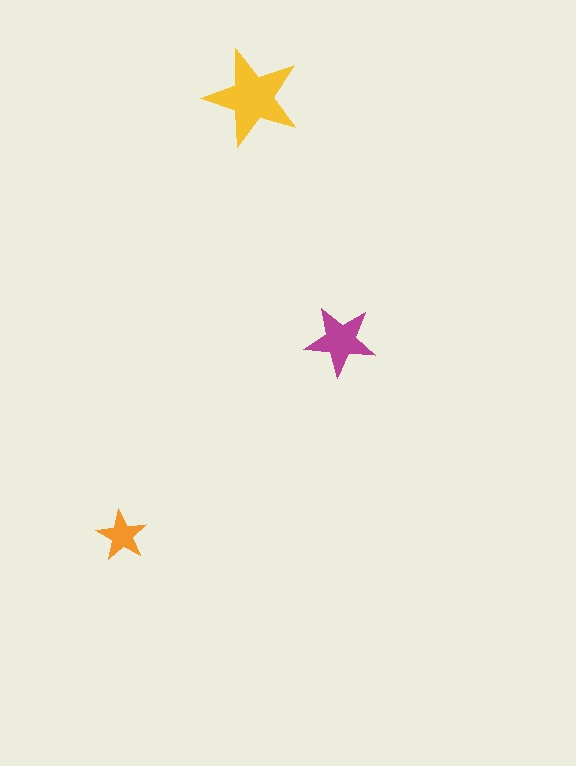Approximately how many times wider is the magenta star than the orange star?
About 1.5 times wider.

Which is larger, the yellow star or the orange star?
The yellow one.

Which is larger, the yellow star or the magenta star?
The yellow one.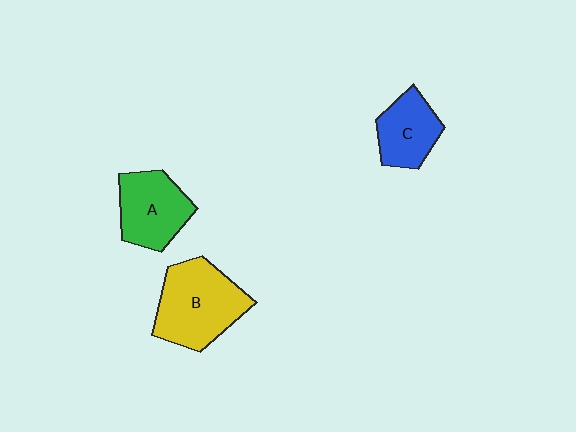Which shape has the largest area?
Shape B (yellow).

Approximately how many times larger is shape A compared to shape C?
Approximately 1.2 times.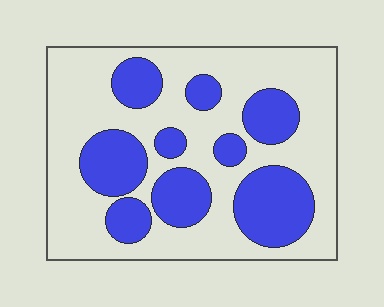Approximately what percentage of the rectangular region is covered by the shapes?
Approximately 35%.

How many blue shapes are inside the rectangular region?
9.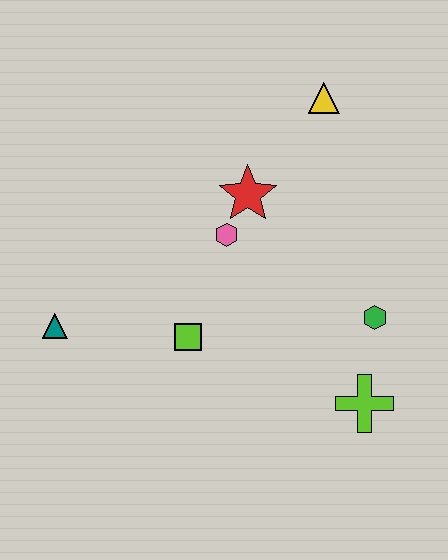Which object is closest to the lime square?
The pink hexagon is closest to the lime square.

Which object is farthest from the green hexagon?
The teal triangle is farthest from the green hexagon.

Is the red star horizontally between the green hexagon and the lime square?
Yes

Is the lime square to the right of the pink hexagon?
No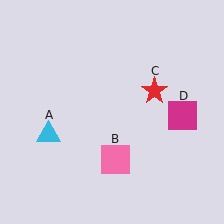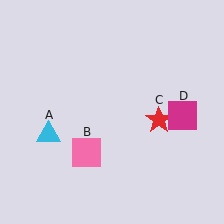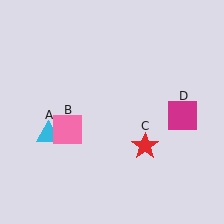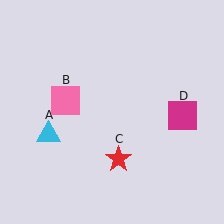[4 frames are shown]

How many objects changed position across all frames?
2 objects changed position: pink square (object B), red star (object C).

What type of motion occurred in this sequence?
The pink square (object B), red star (object C) rotated clockwise around the center of the scene.